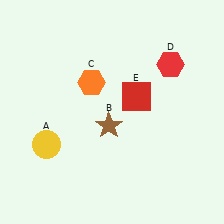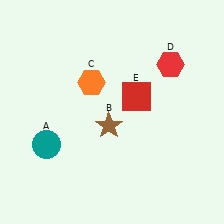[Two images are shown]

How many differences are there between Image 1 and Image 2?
There is 1 difference between the two images.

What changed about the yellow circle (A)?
In Image 1, A is yellow. In Image 2, it changed to teal.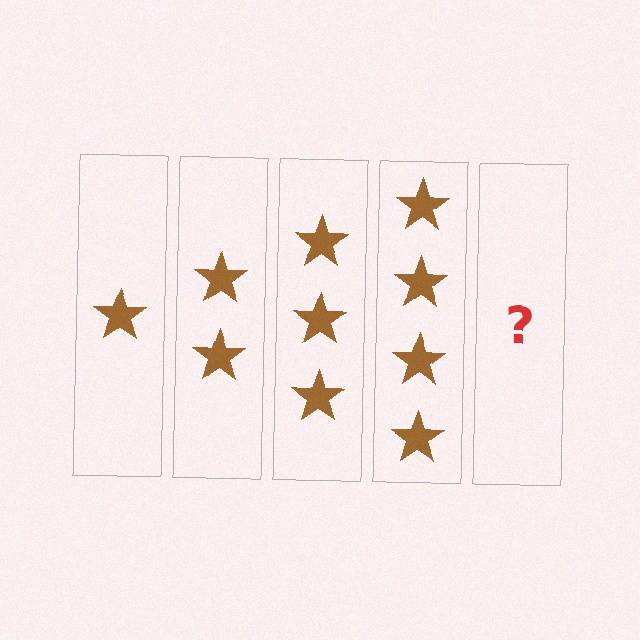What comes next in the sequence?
The next element should be 5 stars.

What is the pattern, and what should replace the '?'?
The pattern is that each step adds one more star. The '?' should be 5 stars.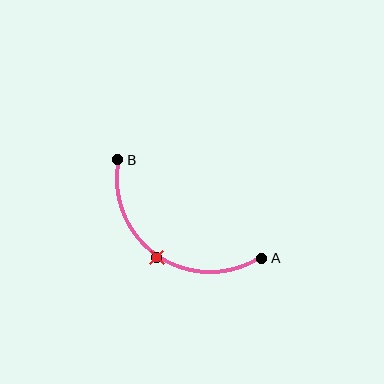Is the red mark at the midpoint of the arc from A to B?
Yes. The red mark lies on the arc at equal arc-length from both A and B — it is the arc midpoint.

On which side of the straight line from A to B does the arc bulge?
The arc bulges below and to the left of the straight line connecting A and B.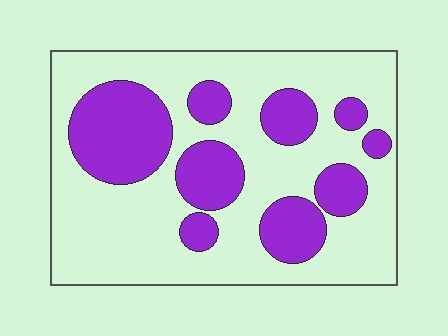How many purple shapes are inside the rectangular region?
9.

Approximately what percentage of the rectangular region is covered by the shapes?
Approximately 30%.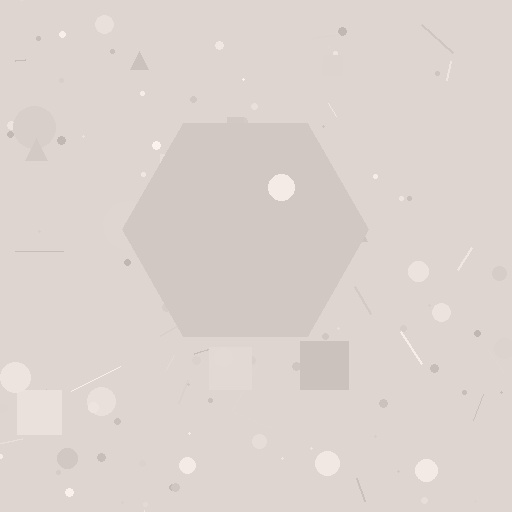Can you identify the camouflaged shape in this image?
The camouflaged shape is a hexagon.